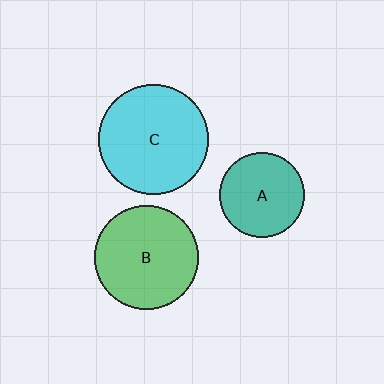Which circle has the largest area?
Circle C (cyan).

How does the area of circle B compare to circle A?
Approximately 1.5 times.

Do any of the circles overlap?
No, none of the circles overlap.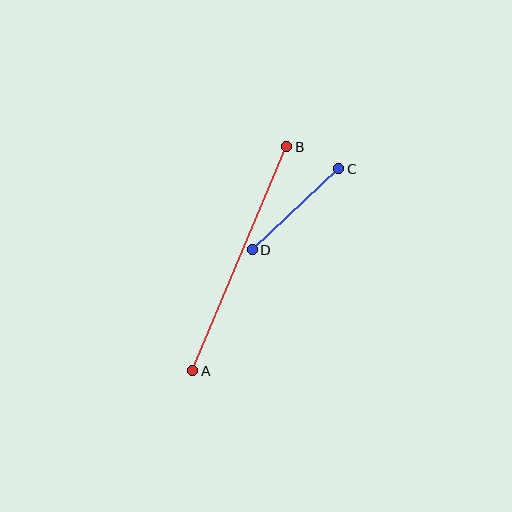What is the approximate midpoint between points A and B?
The midpoint is at approximately (240, 259) pixels.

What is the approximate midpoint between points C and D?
The midpoint is at approximately (295, 209) pixels.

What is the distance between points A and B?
The distance is approximately 243 pixels.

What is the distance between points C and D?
The distance is approximately 118 pixels.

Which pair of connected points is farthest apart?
Points A and B are farthest apart.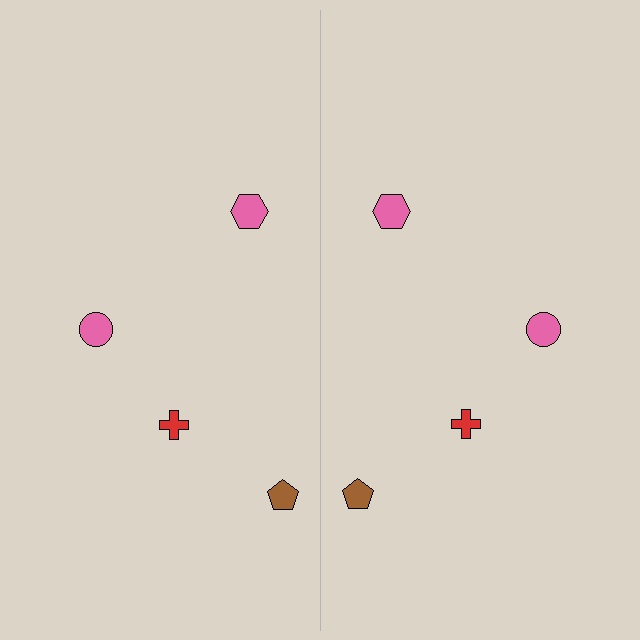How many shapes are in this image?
There are 8 shapes in this image.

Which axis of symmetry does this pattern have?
The pattern has a vertical axis of symmetry running through the center of the image.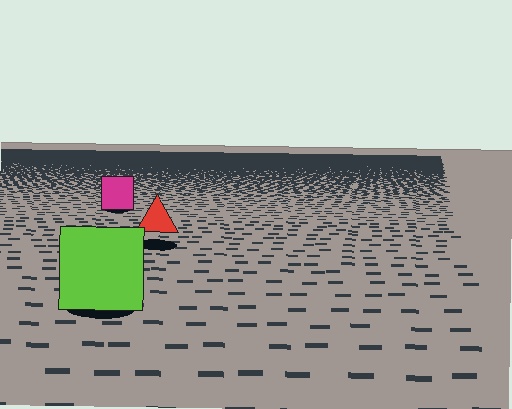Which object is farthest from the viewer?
The magenta square is farthest from the viewer. It appears smaller and the ground texture around it is denser.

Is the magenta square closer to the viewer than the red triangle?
No. The red triangle is closer — you can tell from the texture gradient: the ground texture is coarser near it.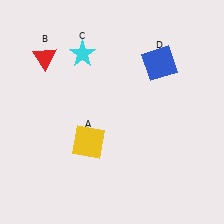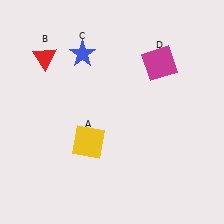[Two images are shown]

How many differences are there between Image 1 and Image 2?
There are 2 differences between the two images.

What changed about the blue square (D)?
In Image 1, D is blue. In Image 2, it changed to magenta.